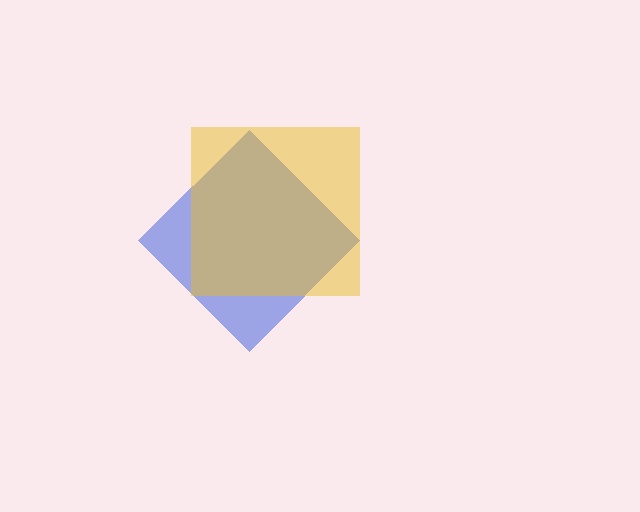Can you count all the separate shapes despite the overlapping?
Yes, there are 2 separate shapes.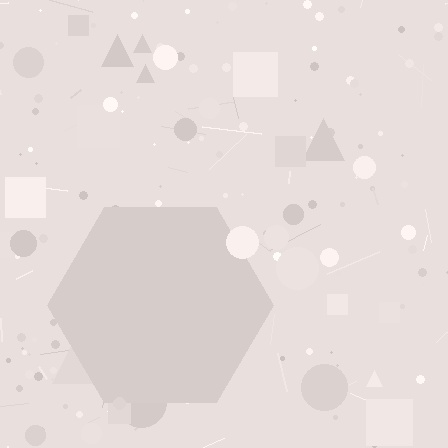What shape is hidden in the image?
A hexagon is hidden in the image.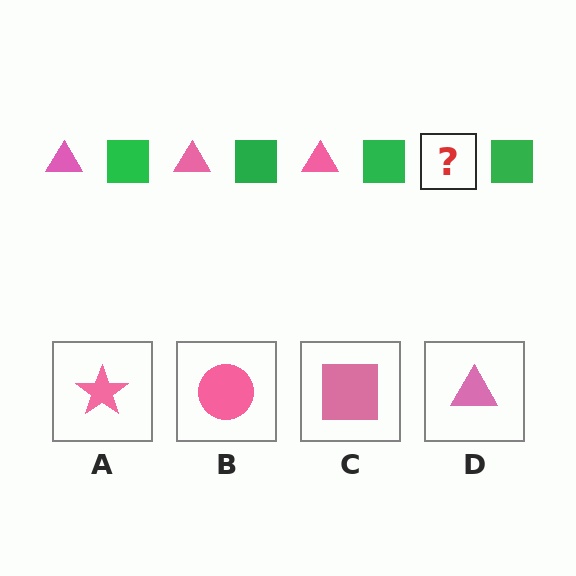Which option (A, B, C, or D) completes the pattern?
D.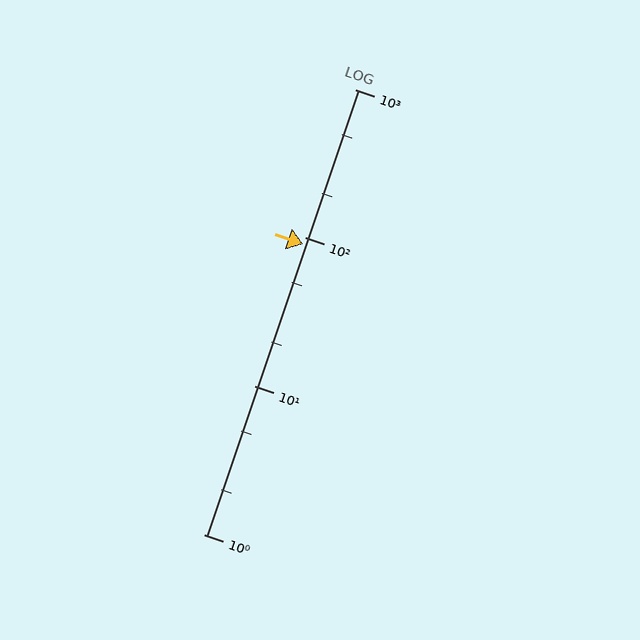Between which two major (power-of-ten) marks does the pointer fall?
The pointer is between 10 and 100.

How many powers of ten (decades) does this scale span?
The scale spans 3 decades, from 1 to 1000.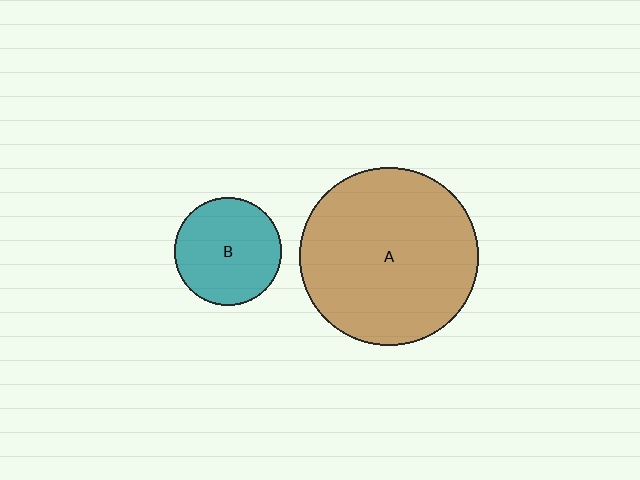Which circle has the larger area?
Circle A (brown).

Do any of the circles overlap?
No, none of the circles overlap.